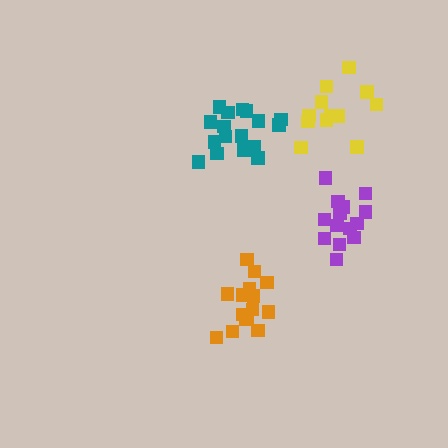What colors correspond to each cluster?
The clusters are colored: orange, teal, yellow, purple.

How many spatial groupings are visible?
There are 4 spatial groupings.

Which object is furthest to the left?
The teal cluster is leftmost.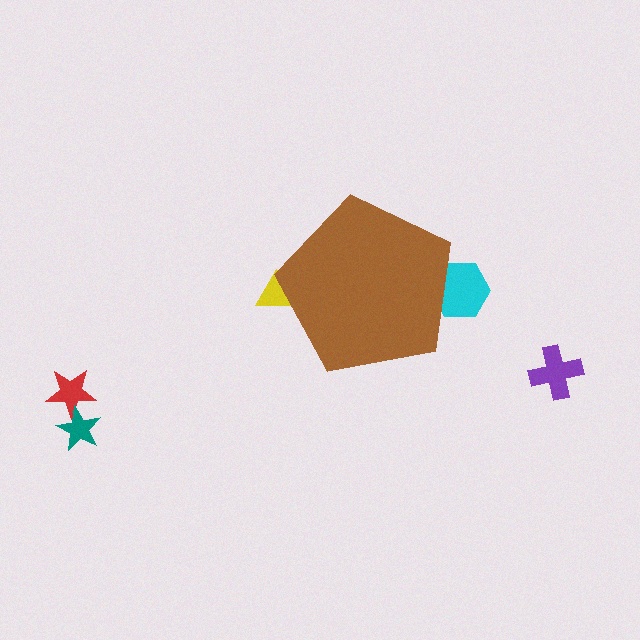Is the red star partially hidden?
No, the red star is fully visible.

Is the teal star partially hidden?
No, the teal star is fully visible.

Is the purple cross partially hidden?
No, the purple cross is fully visible.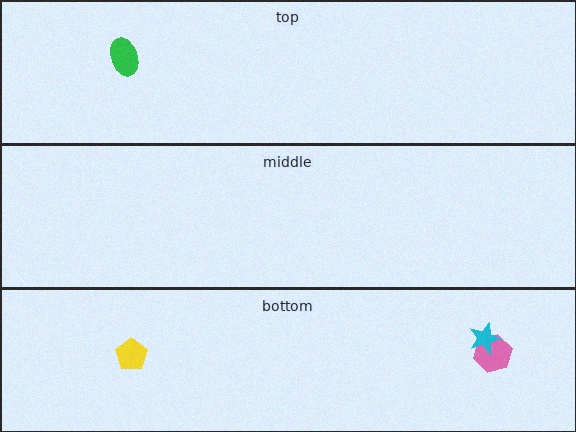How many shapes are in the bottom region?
3.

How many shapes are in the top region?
1.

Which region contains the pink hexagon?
The bottom region.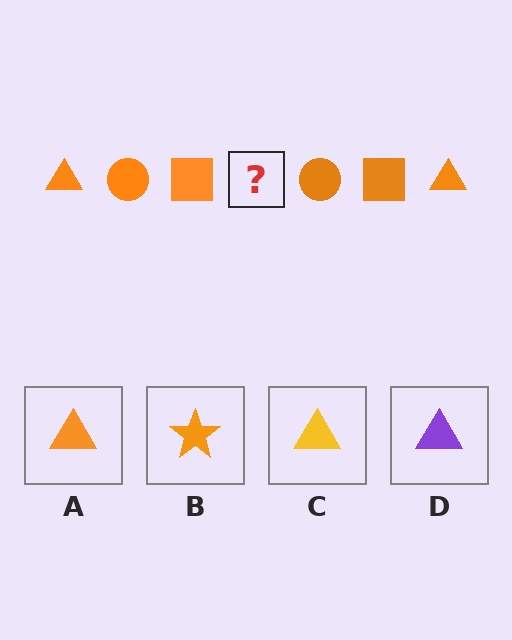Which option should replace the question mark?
Option A.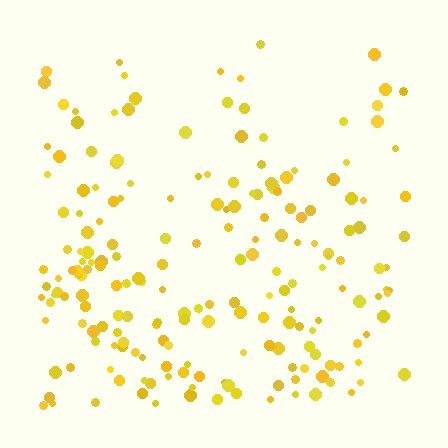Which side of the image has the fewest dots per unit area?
The top.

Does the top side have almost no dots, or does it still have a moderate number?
Still a moderate number, just noticeably fewer than the bottom.